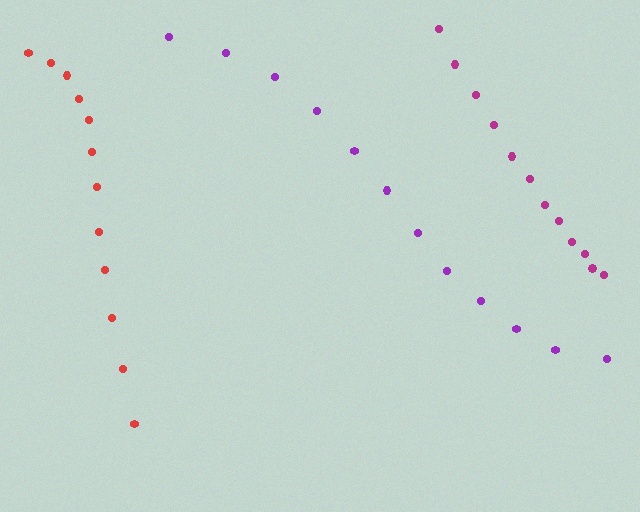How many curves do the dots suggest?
There are 3 distinct paths.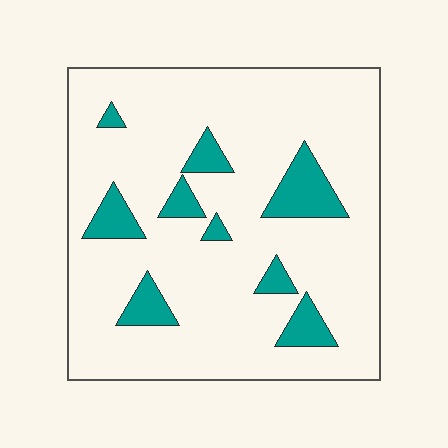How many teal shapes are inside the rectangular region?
9.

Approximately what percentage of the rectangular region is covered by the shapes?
Approximately 15%.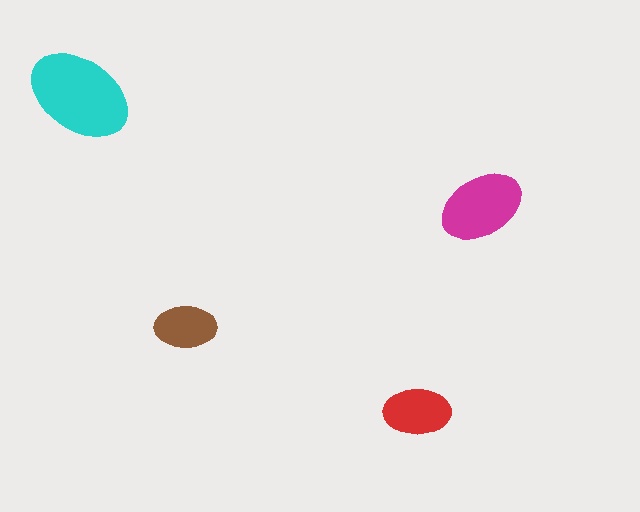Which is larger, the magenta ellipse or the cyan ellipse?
The cyan one.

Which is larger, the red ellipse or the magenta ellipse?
The magenta one.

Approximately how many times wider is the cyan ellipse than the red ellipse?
About 1.5 times wider.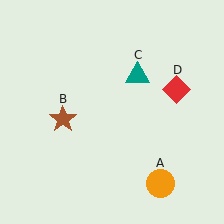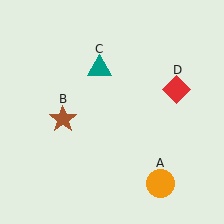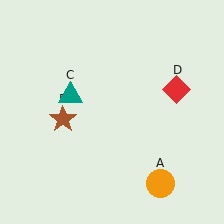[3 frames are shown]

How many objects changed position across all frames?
1 object changed position: teal triangle (object C).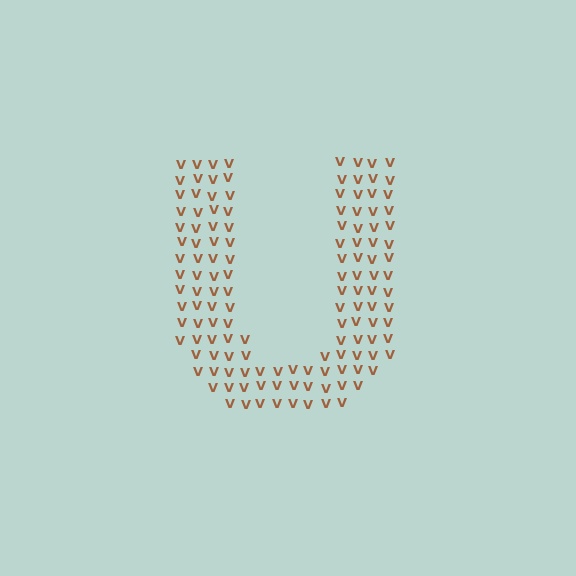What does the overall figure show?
The overall figure shows the letter U.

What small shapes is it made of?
It is made of small letter V's.